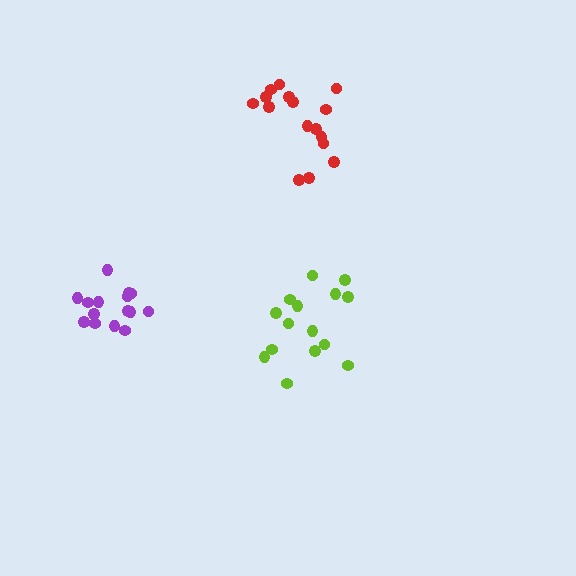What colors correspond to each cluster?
The clusters are colored: red, lime, purple.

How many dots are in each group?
Group 1: 16 dots, Group 2: 15 dots, Group 3: 15 dots (46 total).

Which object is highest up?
The red cluster is topmost.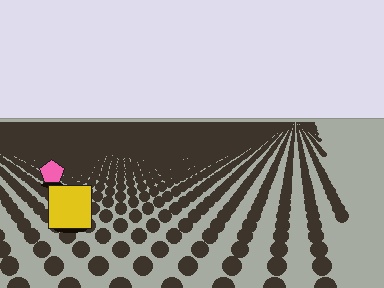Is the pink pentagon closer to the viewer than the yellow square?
No. The yellow square is closer — you can tell from the texture gradient: the ground texture is coarser near it.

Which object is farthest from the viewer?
The pink pentagon is farthest from the viewer. It appears smaller and the ground texture around it is denser.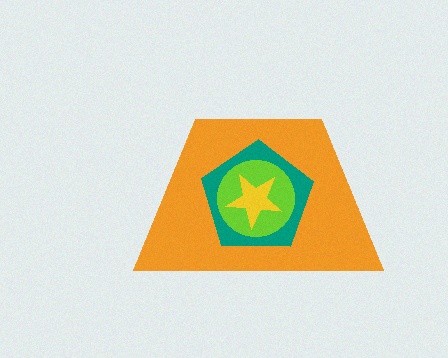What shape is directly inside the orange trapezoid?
The teal pentagon.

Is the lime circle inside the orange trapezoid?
Yes.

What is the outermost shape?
The orange trapezoid.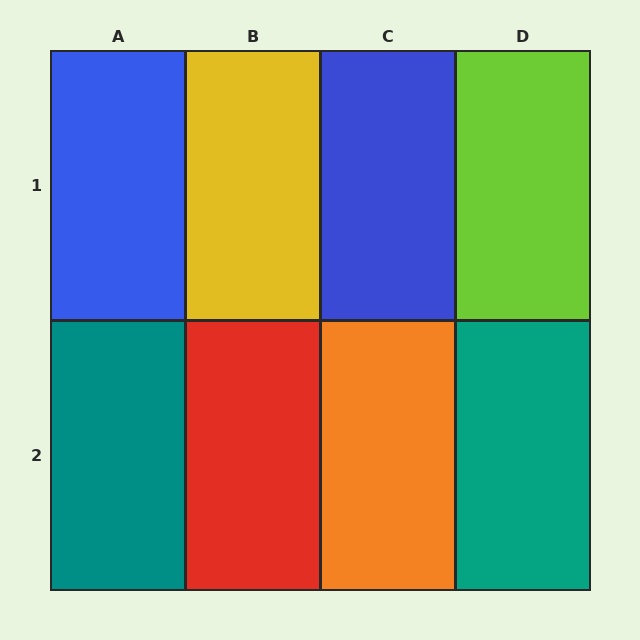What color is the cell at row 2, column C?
Orange.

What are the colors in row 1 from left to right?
Blue, yellow, blue, lime.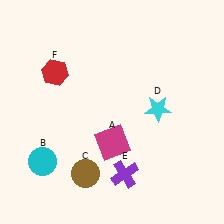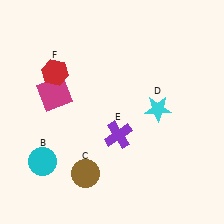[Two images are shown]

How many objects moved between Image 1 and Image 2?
2 objects moved between the two images.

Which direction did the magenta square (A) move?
The magenta square (A) moved left.